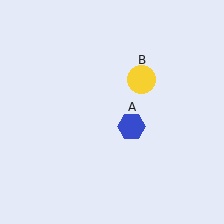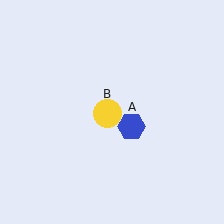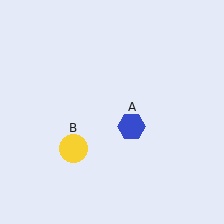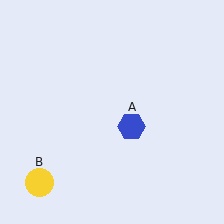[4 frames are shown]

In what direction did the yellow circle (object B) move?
The yellow circle (object B) moved down and to the left.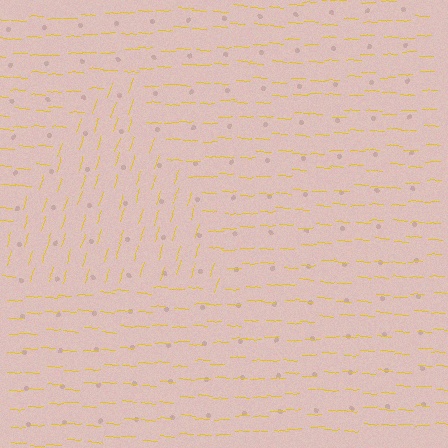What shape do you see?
I see a triangle.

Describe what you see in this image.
The image is filled with small yellow line segments. A triangle region in the image has lines oriented differently from the surrounding lines, creating a visible texture boundary.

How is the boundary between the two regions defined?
The boundary is defined purely by a change in line orientation (approximately 74 degrees difference). All lines are the same color and thickness.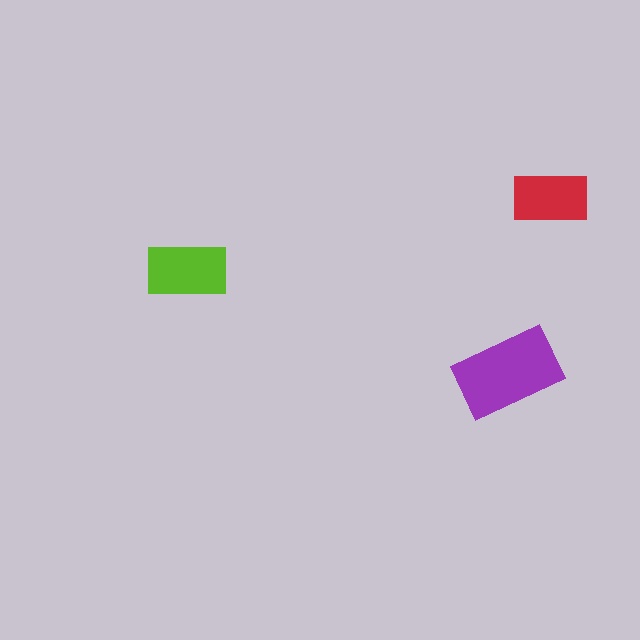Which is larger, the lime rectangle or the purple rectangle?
The purple one.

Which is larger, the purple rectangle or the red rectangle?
The purple one.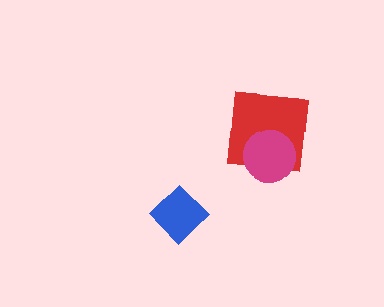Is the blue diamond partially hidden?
No, no other shape covers it.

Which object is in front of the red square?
The magenta circle is in front of the red square.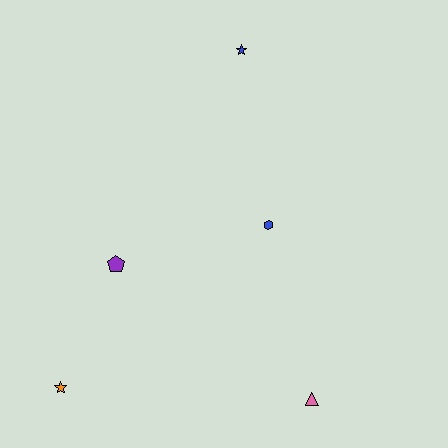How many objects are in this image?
There are 5 objects.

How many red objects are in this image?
There are no red objects.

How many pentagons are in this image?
There is 1 pentagon.